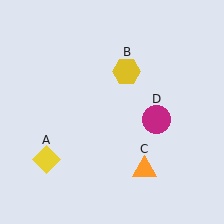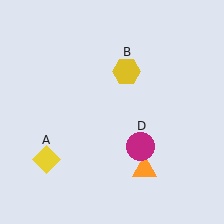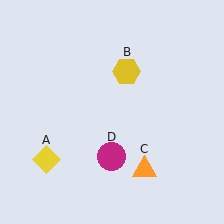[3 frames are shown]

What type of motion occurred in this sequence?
The magenta circle (object D) rotated clockwise around the center of the scene.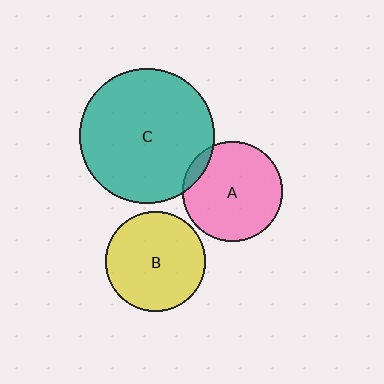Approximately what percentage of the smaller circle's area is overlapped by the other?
Approximately 10%.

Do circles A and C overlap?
Yes.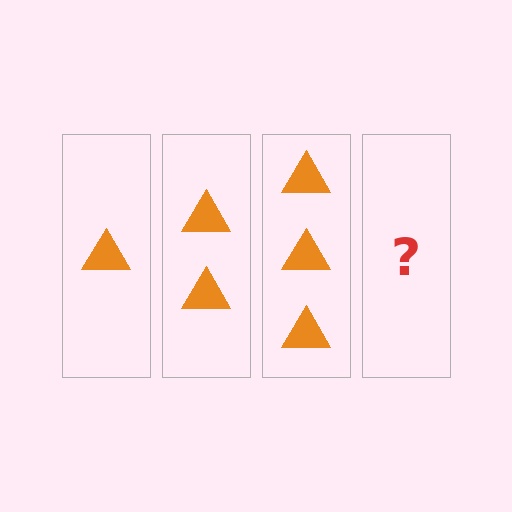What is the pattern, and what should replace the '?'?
The pattern is that each step adds one more triangle. The '?' should be 4 triangles.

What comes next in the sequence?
The next element should be 4 triangles.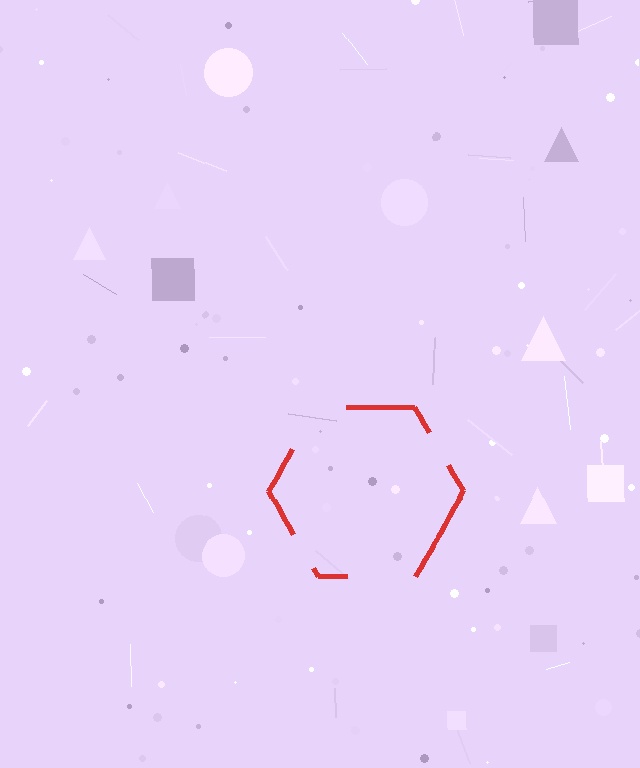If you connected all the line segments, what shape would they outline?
They would outline a hexagon.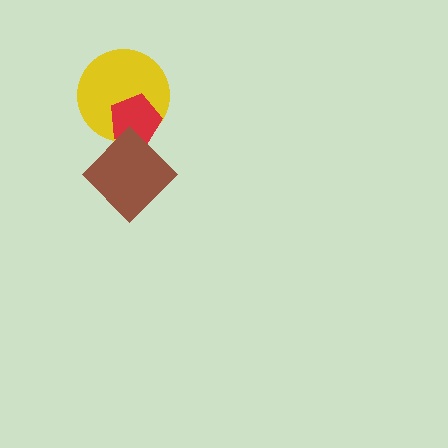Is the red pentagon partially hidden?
Yes, it is partially covered by another shape.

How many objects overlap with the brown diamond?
2 objects overlap with the brown diamond.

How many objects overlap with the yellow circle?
2 objects overlap with the yellow circle.